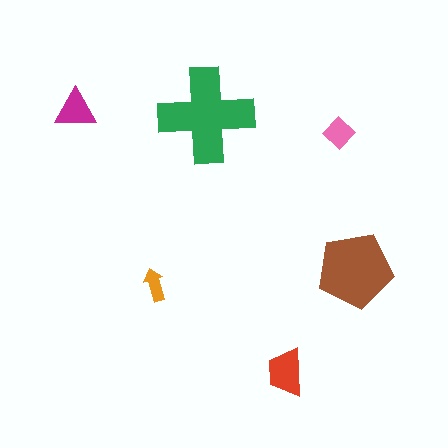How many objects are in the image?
There are 6 objects in the image.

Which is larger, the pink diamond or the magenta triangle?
The magenta triangle.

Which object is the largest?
The green cross.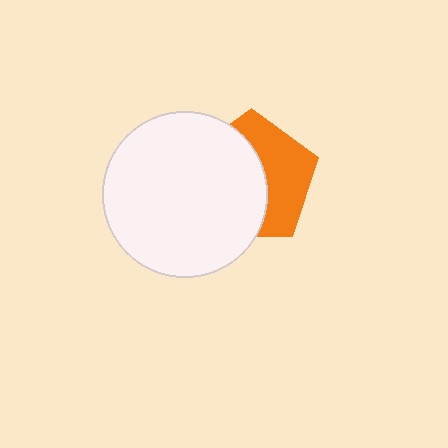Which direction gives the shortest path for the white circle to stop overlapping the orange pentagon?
Moving left gives the shortest separation.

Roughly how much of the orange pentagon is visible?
A small part of it is visible (roughly 44%).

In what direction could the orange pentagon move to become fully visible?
The orange pentagon could move right. That would shift it out from behind the white circle entirely.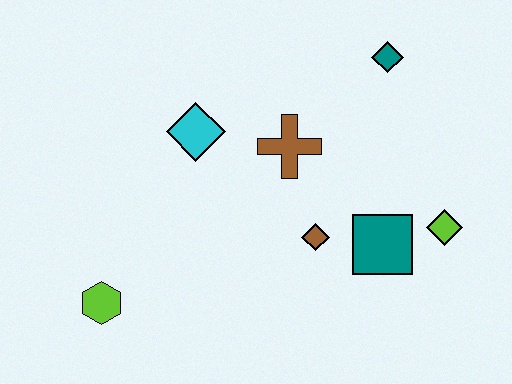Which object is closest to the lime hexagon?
The cyan diamond is closest to the lime hexagon.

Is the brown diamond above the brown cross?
No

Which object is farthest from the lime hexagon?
The teal diamond is farthest from the lime hexagon.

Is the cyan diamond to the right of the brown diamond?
No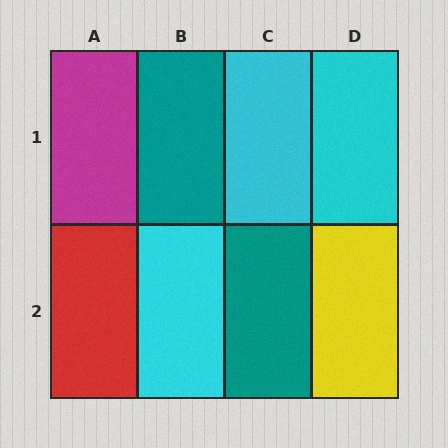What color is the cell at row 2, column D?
Yellow.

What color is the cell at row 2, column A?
Red.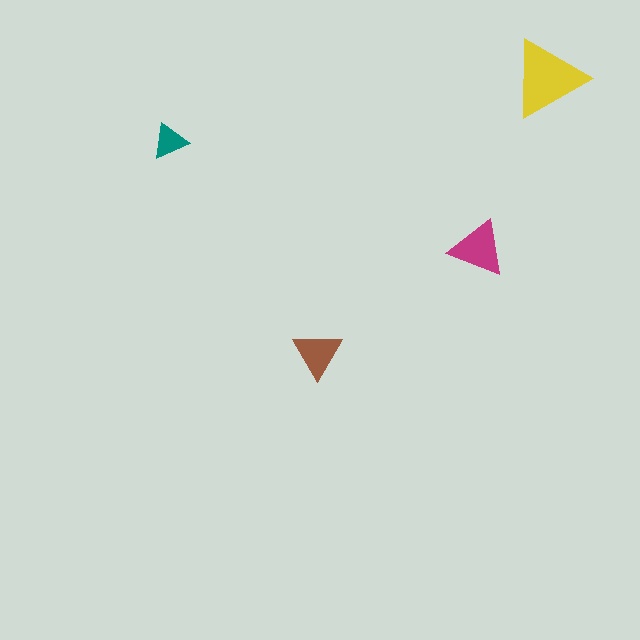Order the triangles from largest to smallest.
the yellow one, the magenta one, the brown one, the teal one.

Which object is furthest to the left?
The teal triangle is leftmost.